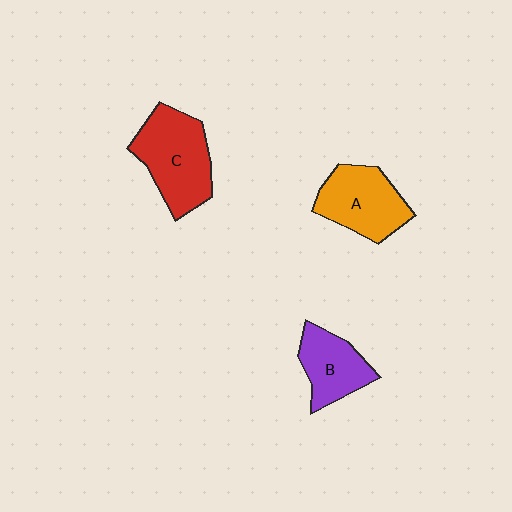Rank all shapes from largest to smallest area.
From largest to smallest: C (red), A (orange), B (purple).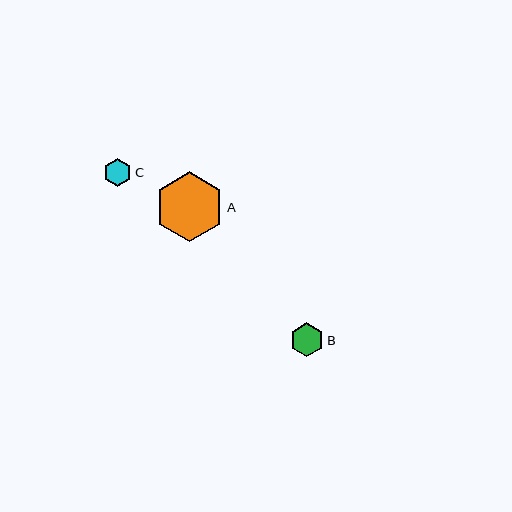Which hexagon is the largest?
Hexagon A is the largest with a size of approximately 70 pixels.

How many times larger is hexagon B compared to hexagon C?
Hexagon B is approximately 1.2 times the size of hexagon C.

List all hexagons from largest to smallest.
From largest to smallest: A, B, C.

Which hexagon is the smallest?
Hexagon C is the smallest with a size of approximately 28 pixels.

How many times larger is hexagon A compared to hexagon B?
Hexagon A is approximately 2.1 times the size of hexagon B.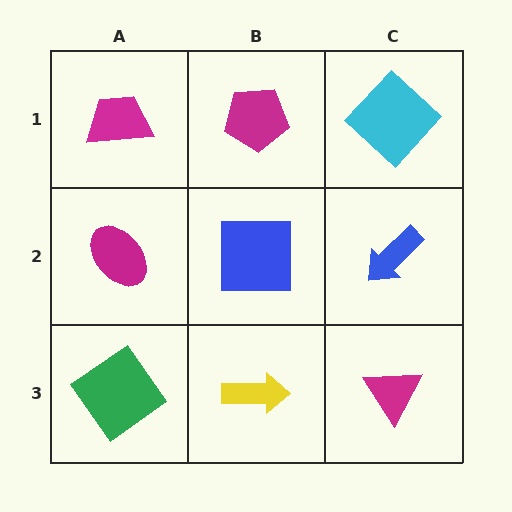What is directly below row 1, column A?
A magenta ellipse.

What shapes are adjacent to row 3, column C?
A blue arrow (row 2, column C), a yellow arrow (row 3, column B).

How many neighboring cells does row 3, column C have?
2.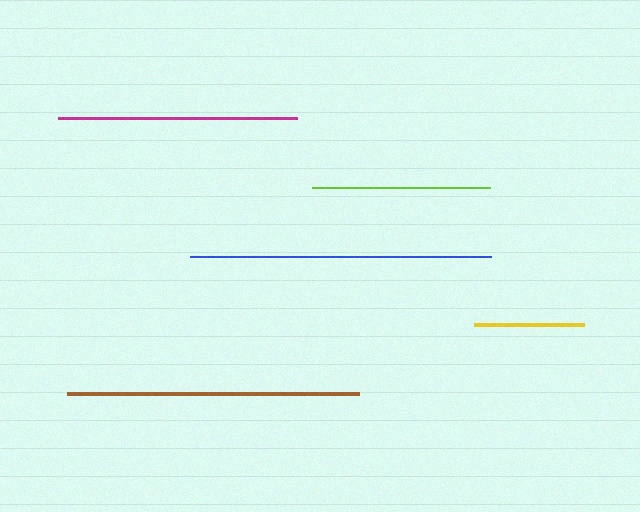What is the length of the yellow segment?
The yellow segment is approximately 111 pixels long.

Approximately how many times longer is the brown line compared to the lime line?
The brown line is approximately 1.6 times the length of the lime line.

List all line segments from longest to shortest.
From longest to shortest: blue, brown, magenta, lime, yellow.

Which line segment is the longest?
The blue line is the longest at approximately 301 pixels.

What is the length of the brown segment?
The brown segment is approximately 293 pixels long.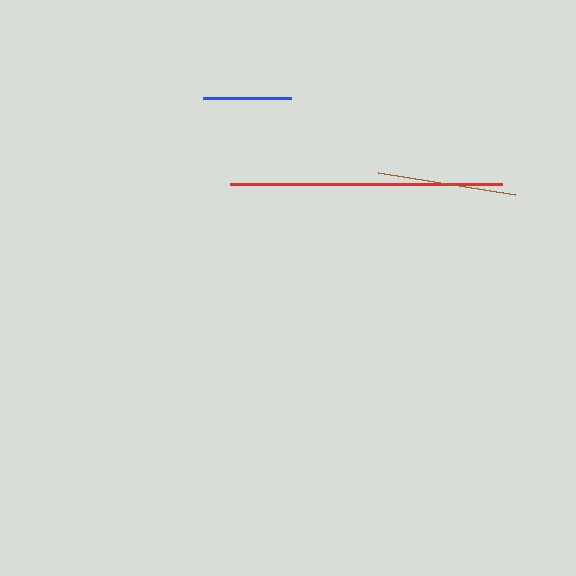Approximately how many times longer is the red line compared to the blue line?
The red line is approximately 3.1 times the length of the blue line.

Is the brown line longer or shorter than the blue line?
The brown line is longer than the blue line.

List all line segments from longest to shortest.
From longest to shortest: red, brown, blue.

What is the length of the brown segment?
The brown segment is approximately 139 pixels long.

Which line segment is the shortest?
The blue line is the shortest at approximately 88 pixels.